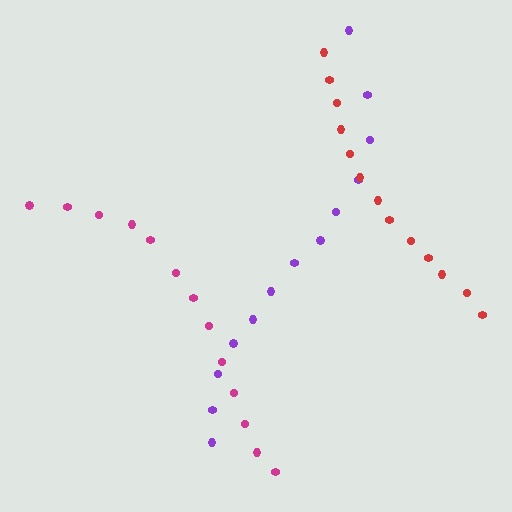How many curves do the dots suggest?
There are 3 distinct paths.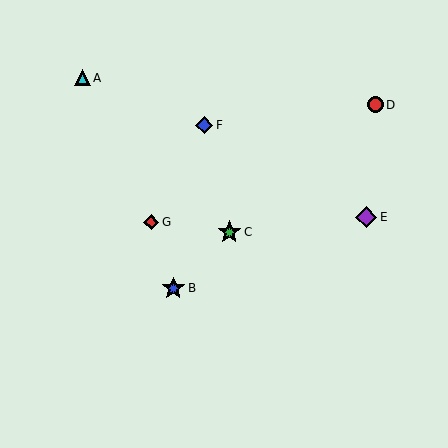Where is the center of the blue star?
The center of the blue star is at (173, 288).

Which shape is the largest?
The green star (labeled C) is the largest.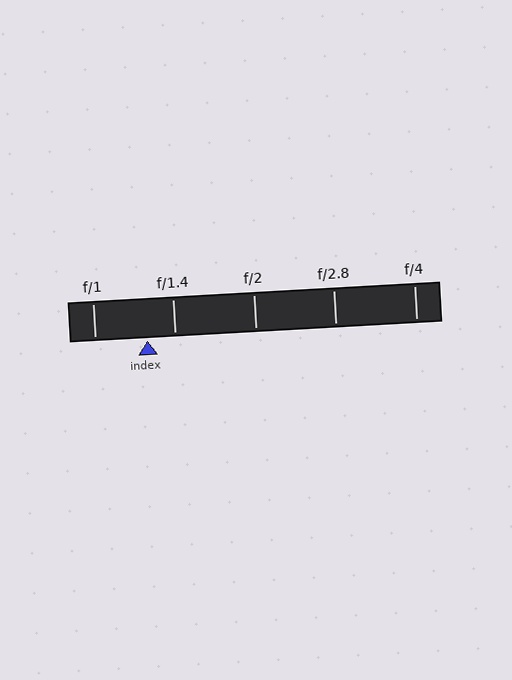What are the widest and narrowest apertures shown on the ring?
The widest aperture shown is f/1 and the narrowest is f/4.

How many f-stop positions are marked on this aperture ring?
There are 5 f-stop positions marked.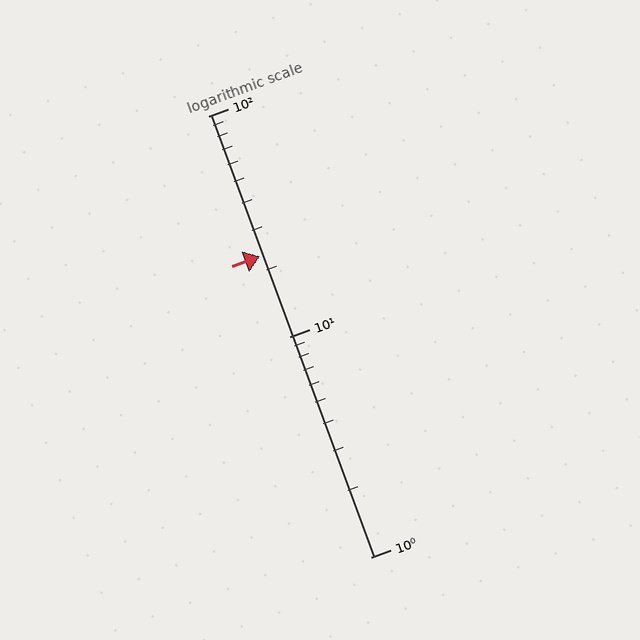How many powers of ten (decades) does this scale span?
The scale spans 2 decades, from 1 to 100.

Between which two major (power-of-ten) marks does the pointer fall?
The pointer is between 10 and 100.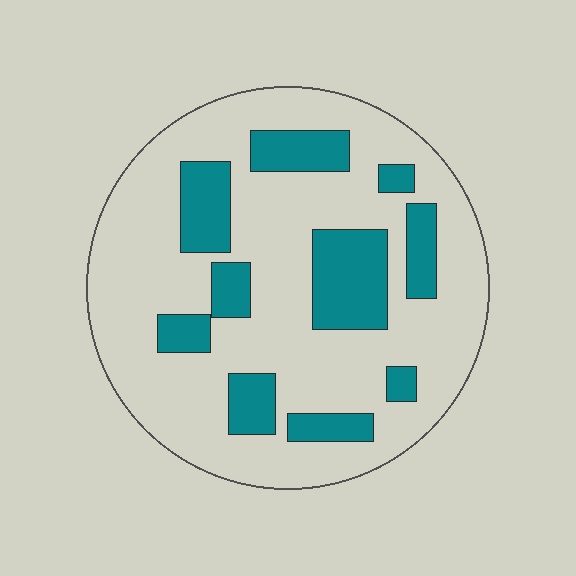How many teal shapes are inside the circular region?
10.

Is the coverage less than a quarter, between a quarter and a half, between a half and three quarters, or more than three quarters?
Less than a quarter.